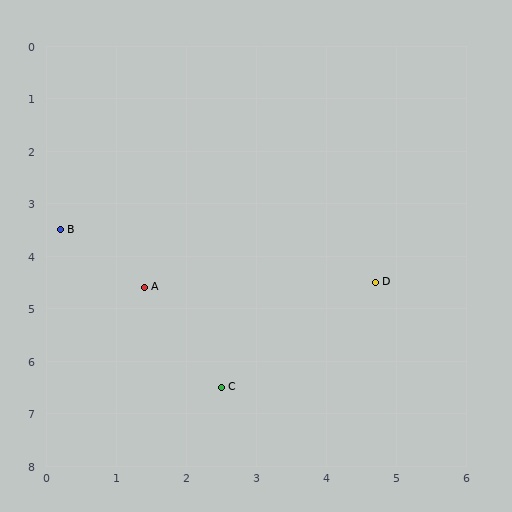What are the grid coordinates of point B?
Point B is at approximately (0.2, 3.5).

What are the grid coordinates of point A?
Point A is at approximately (1.4, 4.6).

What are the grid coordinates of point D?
Point D is at approximately (4.7, 4.5).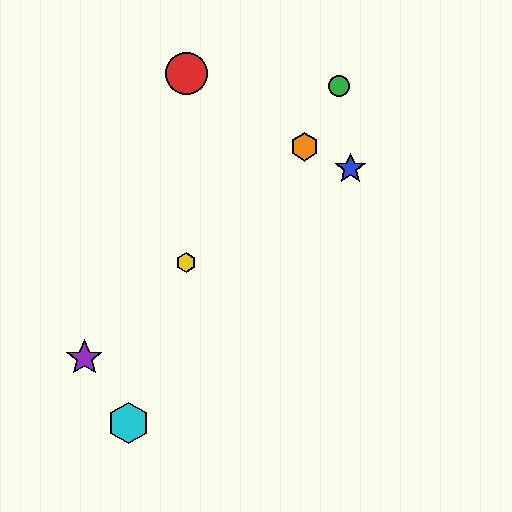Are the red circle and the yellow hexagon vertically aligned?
Yes, both are at x≈186.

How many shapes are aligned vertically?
2 shapes (the red circle, the yellow hexagon) are aligned vertically.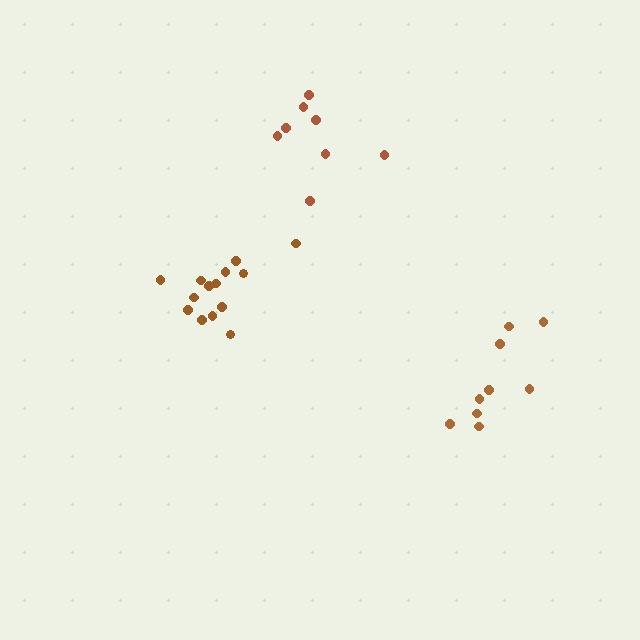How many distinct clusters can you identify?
There are 3 distinct clusters.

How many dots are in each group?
Group 1: 14 dots, Group 2: 8 dots, Group 3: 9 dots (31 total).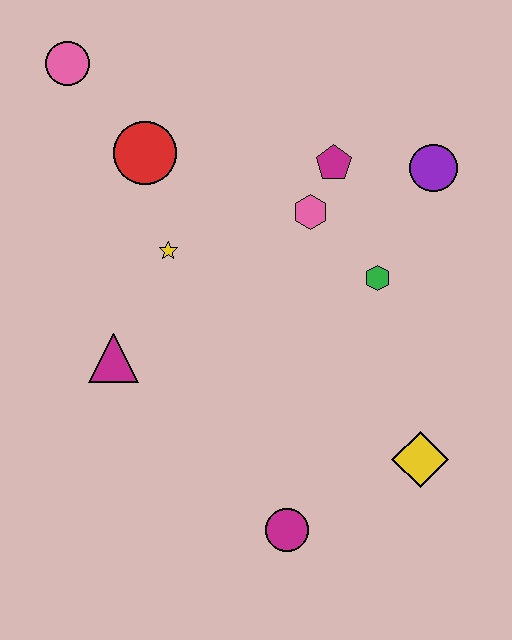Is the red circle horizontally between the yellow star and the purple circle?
No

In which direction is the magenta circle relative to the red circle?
The magenta circle is below the red circle.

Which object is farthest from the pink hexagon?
The magenta circle is farthest from the pink hexagon.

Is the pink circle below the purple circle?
No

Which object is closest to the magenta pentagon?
The pink hexagon is closest to the magenta pentagon.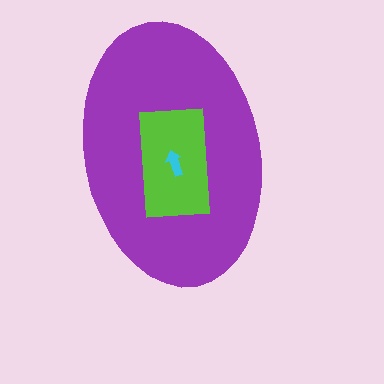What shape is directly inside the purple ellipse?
The lime rectangle.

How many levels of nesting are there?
3.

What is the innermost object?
The cyan arrow.